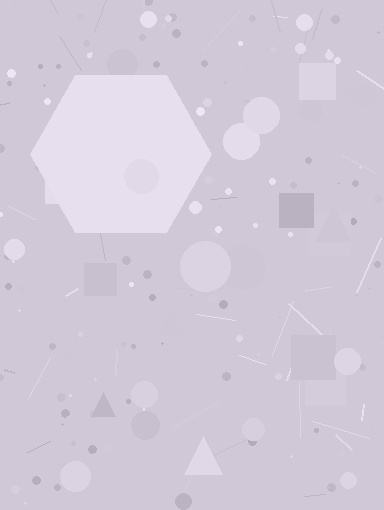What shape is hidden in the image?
A hexagon is hidden in the image.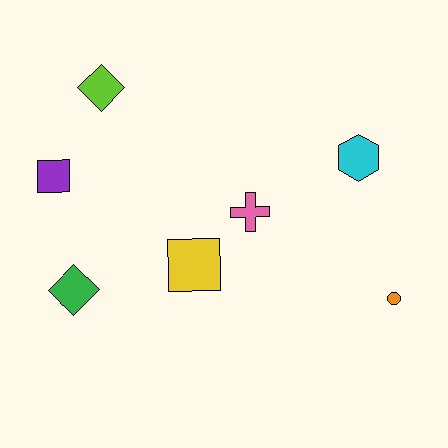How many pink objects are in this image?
There is 1 pink object.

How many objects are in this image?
There are 7 objects.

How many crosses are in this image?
There is 1 cross.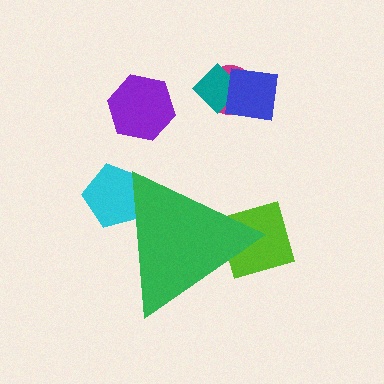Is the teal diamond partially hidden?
No, the teal diamond is fully visible.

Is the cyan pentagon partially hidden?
Yes, the cyan pentagon is partially hidden behind the green triangle.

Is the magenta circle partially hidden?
No, the magenta circle is fully visible.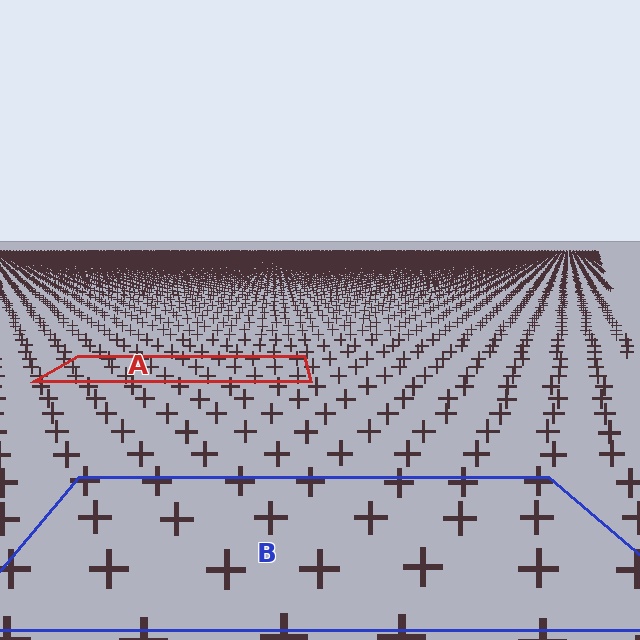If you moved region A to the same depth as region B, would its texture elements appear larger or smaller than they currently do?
They would appear larger. At a closer depth, the same texture elements are projected at a bigger on-screen size.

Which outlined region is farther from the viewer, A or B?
Region A is farther from the viewer — the texture elements inside it appear smaller and more densely packed.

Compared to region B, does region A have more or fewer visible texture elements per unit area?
Region A has more texture elements per unit area — they are packed more densely because it is farther away.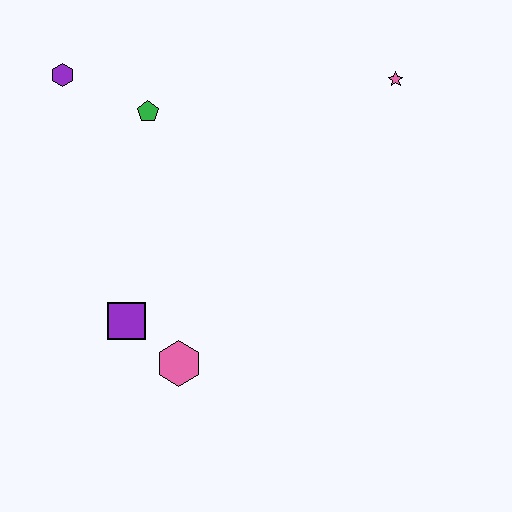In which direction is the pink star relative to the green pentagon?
The pink star is to the right of the green pentagon.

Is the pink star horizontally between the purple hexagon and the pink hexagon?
No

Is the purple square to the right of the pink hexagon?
No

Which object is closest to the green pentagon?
The purple hexagon is closest to the green pentagon.